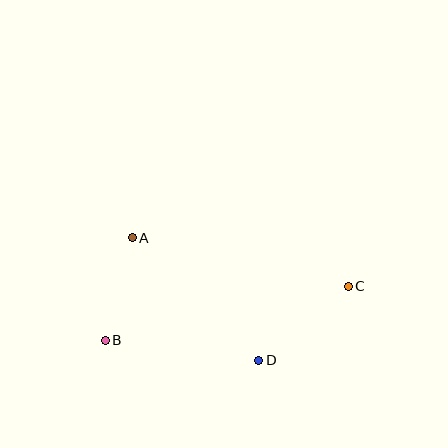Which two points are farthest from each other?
Points B and C are farthest from each other.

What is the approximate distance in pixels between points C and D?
The distance between C and D is approximately 116 pixels.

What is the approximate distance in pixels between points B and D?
The distance between B and D is approximately 155 pixels.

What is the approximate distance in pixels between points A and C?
The distance between A and C is approximately 221 pixels.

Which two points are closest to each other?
Points A and B are closest to each other.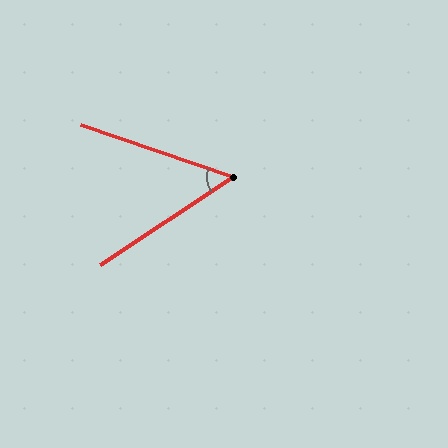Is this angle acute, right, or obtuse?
It is acute.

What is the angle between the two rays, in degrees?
Approximately 52 degrees.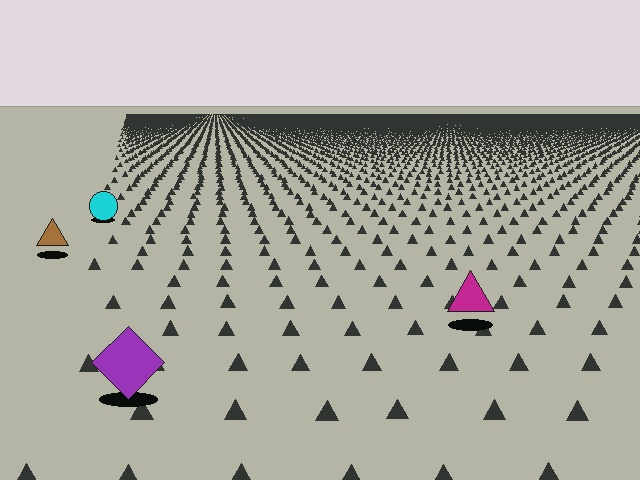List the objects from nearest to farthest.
From nearest to farthest: the purple diamond, the magenta triangle, the brown triangle, the cyan circle.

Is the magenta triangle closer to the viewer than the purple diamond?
No. The purple diamond is closer — you can tell from the texture gradient: the ground texture is coarser near it.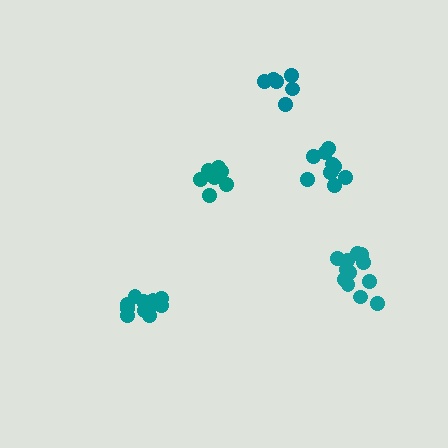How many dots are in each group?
Group 1: 6 dots, Group 2: 12 dots, Group 3: 8 dots, Group 4: 10 dots, Group 5: 11 dots (47 total).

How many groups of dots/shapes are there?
There are 5 groups.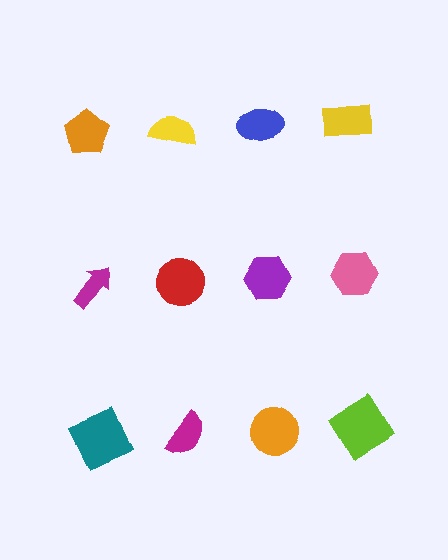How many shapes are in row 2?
4 shapes.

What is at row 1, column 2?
A yellow semicircle.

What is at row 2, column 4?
A pink hexagon.